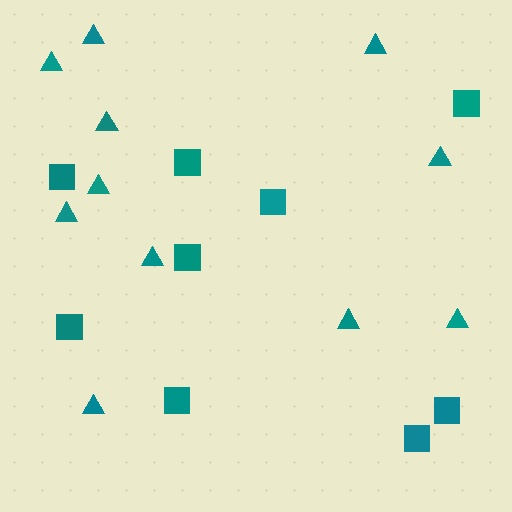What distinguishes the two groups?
There are 2 groups: one group of triangles (11) and one group of squares (9).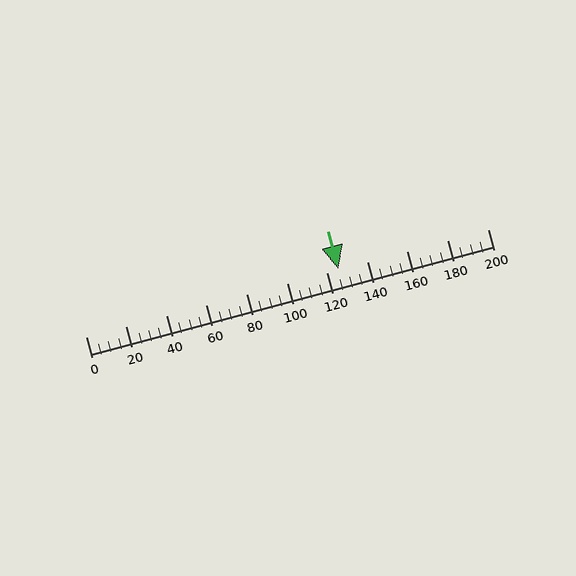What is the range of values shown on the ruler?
The ruler shows values from 0 to 200.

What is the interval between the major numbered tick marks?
The major tick marks are spaced 20 units apart.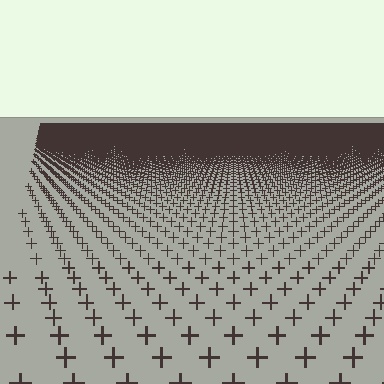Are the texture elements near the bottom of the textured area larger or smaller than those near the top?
Larger. Near the bottom, elements are closer to the viewer and appear at a bigger on-screen size.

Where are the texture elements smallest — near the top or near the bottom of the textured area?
Near the top.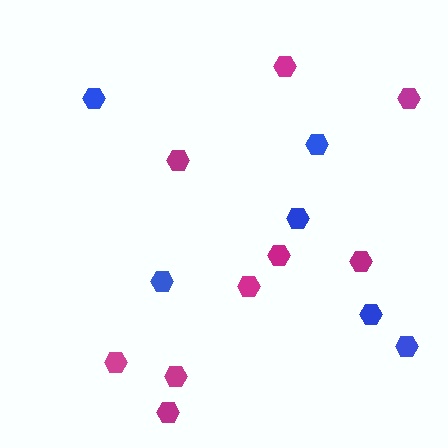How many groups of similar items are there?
There are 2 groups: one group of magenta hexagons (9) and one group of blue hexagons (6).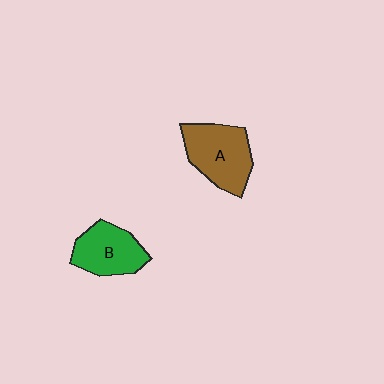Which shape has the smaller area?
Shape B (green).